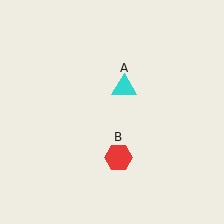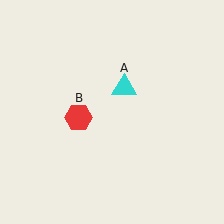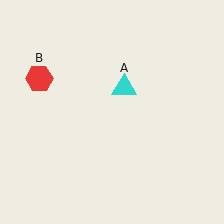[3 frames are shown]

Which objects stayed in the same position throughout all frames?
Cyan triangle (object A) remained stationary.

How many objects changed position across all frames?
1 object changed position: red hexagon (object B).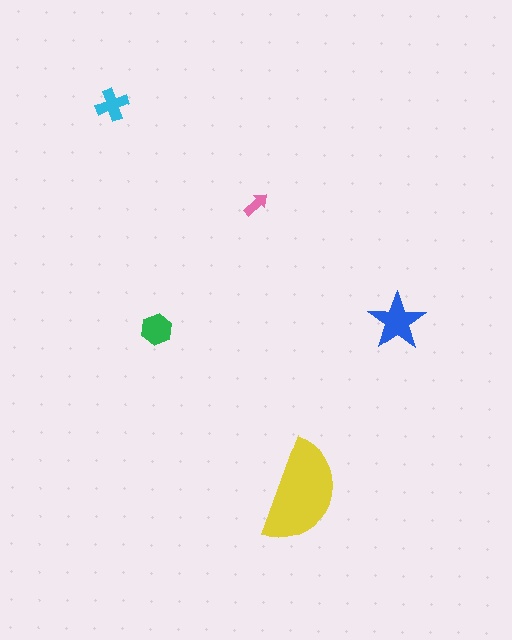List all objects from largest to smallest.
The yellow semicircle, the blue star, the green hexagon, the cyan cross, the pink arrow.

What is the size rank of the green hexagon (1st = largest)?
3rd.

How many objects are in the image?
There are 5 objects in the image.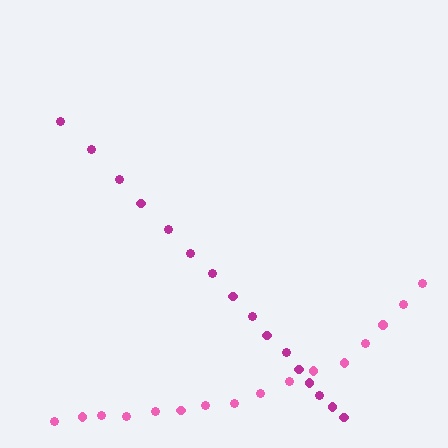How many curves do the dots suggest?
There are 2 distinct paths.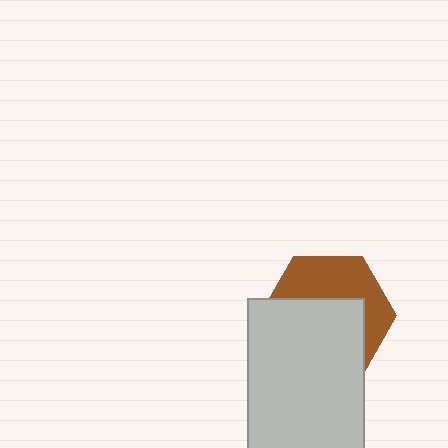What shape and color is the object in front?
The object in front is a light gray rectangle.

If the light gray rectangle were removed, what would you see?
You would see the complete brown hexagon.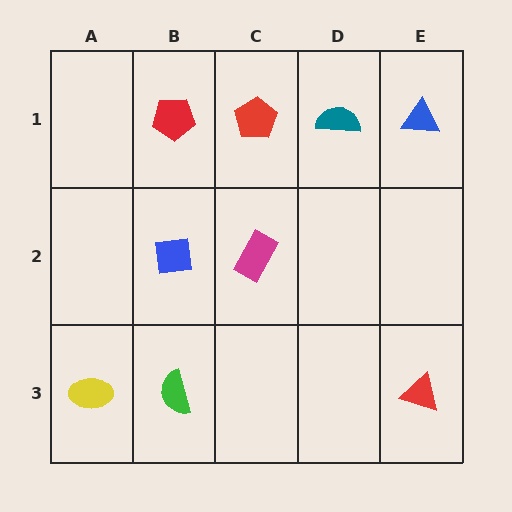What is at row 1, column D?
A teal semicircle.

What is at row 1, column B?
A red pentagon.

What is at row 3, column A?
A yellow ellipse.